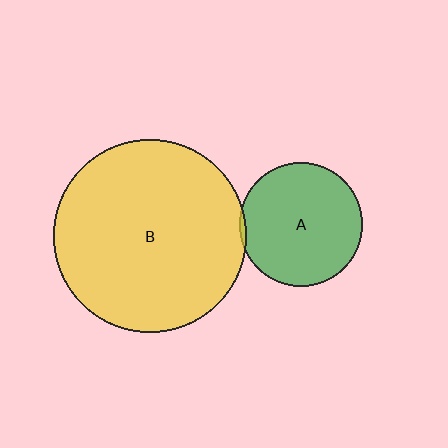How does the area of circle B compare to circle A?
Approximately 2.4 times.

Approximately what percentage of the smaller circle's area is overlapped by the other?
Approximately 5%.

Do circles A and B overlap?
Yes.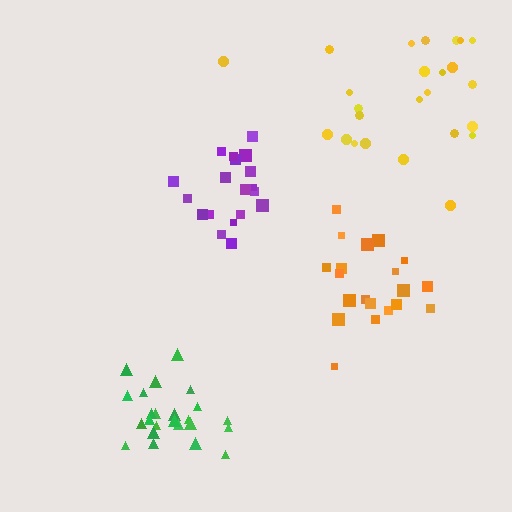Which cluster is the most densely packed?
Green.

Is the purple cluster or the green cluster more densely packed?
Green.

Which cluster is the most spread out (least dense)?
Yellow.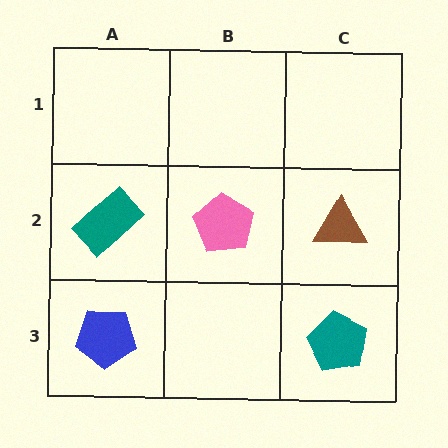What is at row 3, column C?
A teal pentagon.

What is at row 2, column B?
A pink pentagon.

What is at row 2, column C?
A brown triangle.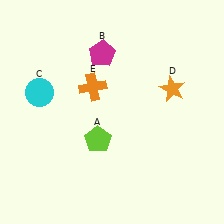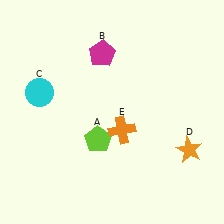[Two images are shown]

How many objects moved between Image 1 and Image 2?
2 objects moved between the two images.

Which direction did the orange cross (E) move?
The orange cross (E) moved down.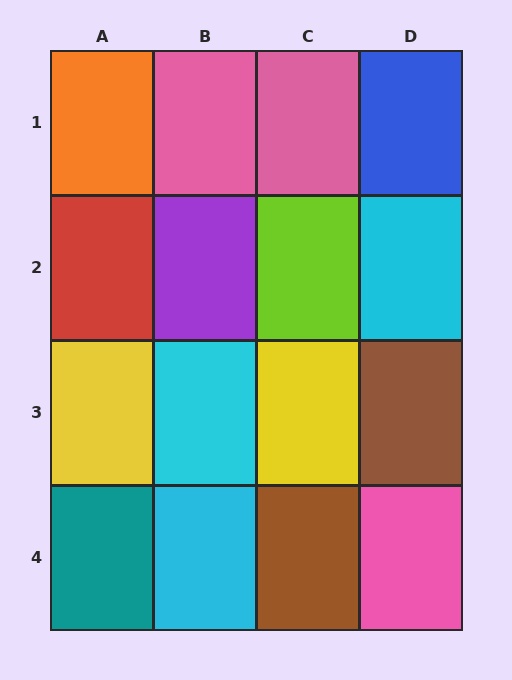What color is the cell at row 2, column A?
Red.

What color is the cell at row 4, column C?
Brown.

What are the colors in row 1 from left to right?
Orange, pink, pink, blue.